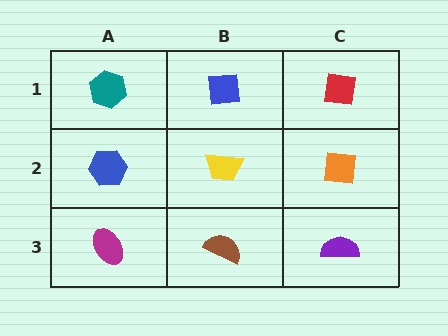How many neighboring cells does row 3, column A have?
2.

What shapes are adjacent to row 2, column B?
A blue square (row 1, column B), a brown semicircle (row 3, column B), a blue hexagon (row 2, column A), an orange square (row 2, column C).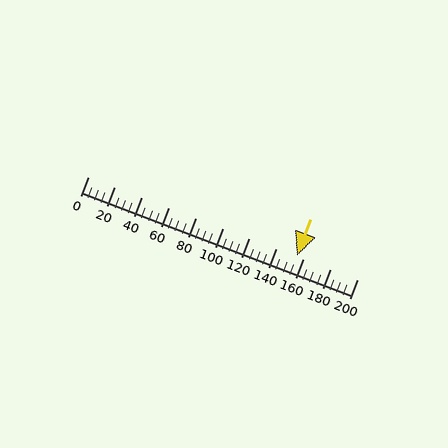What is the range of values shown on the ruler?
The ruler shows values from 0 to 200.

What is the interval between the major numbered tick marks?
The major tick marks are spaced 20 units apart.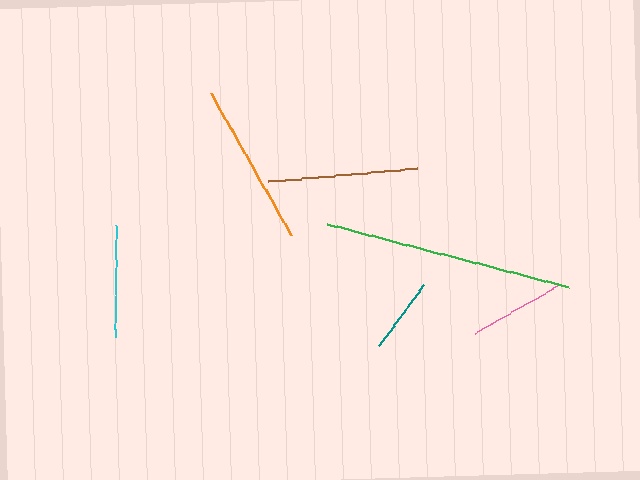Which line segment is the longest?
The green line is the longest at approximately 250 pixels.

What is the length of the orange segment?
The orange segment is approximately 162 pixels long.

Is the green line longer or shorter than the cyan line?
The green line is longer than the cyan line.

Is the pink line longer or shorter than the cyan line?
The cyan line is longer than the pink line.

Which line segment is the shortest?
The teal line is the shortest at approximately 76 pixels.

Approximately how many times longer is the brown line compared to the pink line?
The brown line is approximately 1.5 times the length of the pink line.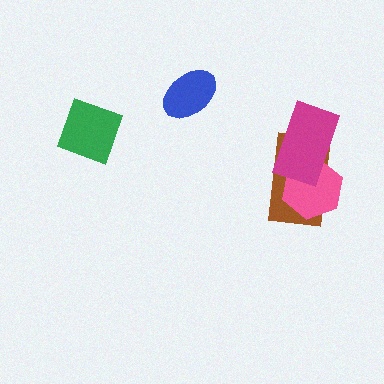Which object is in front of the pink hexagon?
The magenta rectangle is in front of the pink hexagon.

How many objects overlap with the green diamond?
0 objects overlap with the green diamond.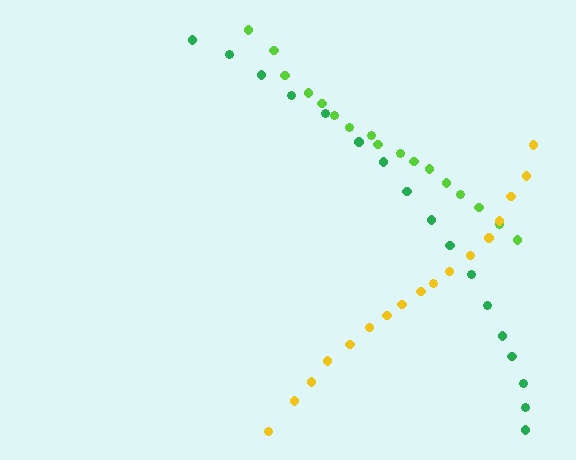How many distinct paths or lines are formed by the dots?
There are 3 distinct paths.